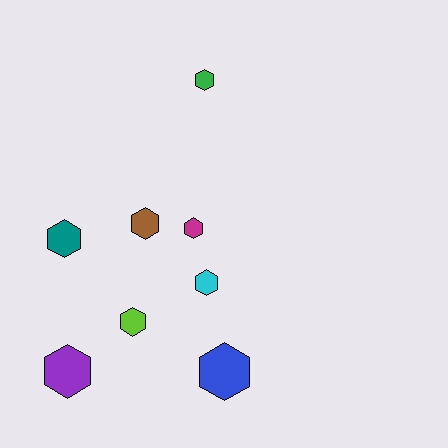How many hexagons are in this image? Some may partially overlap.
There are 8 hexagons.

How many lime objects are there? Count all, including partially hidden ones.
There is 1 lime object.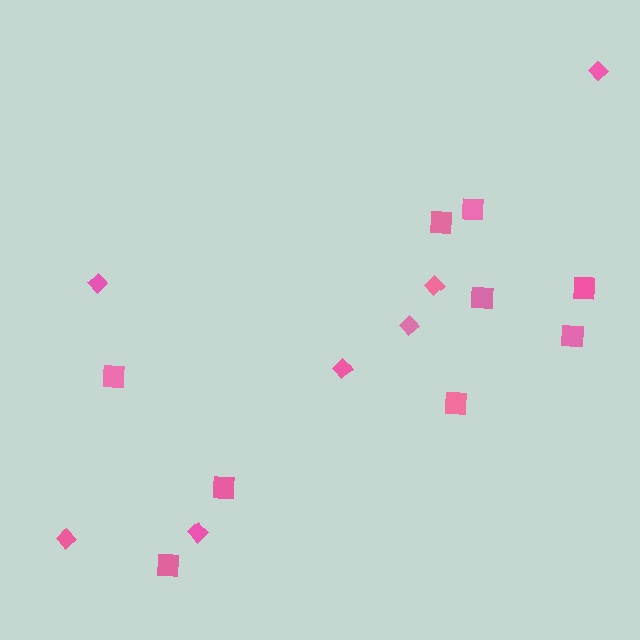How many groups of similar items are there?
There are 2 groups: one group of diamonds (7) and one group of squares (9).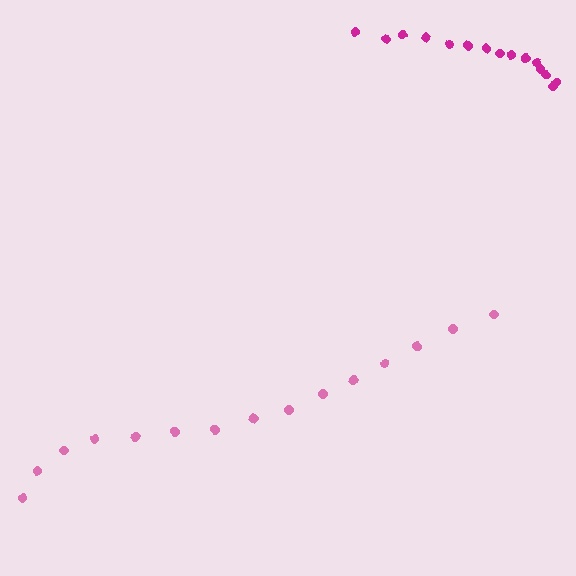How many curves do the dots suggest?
There are 2 distinct paths.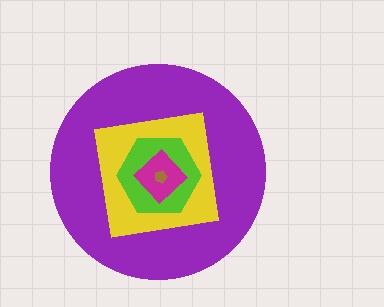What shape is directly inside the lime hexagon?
The magenta diamond.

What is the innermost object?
The brown pentagon.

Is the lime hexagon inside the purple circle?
Yes.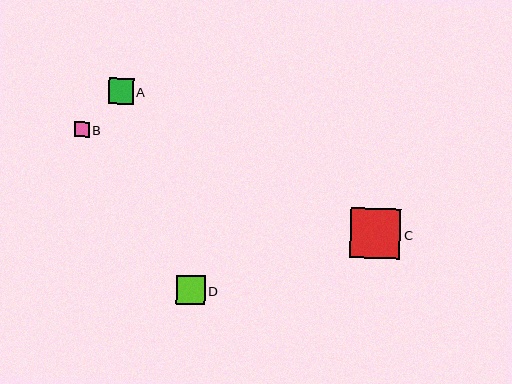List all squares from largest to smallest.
From largest to smallest: C, D, A, B.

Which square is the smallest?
Square B is the smallest with a size of approximately 15 pixels.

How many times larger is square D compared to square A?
Square D is approximately 1.1 times the size of square A.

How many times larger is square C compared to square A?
Square C is approximately 2.0 times the size of square A.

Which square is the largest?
Square C is the largest with a size of approximately 50 pixels.